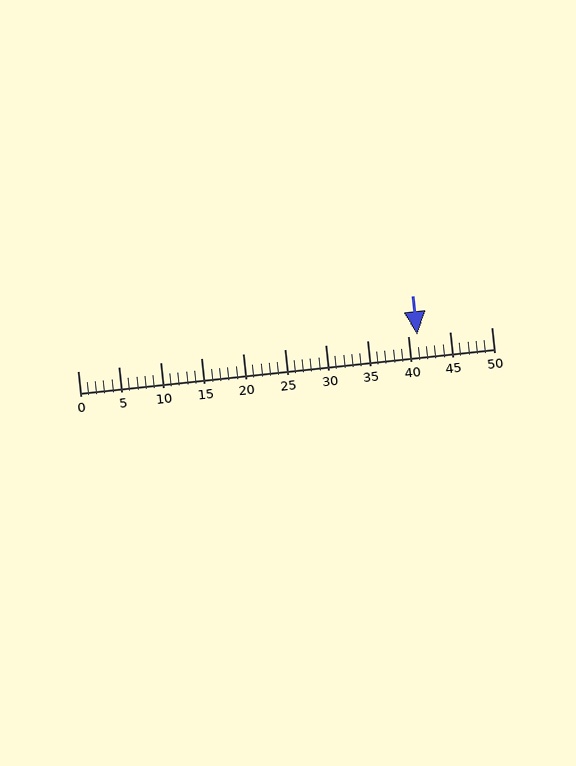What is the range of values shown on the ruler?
The ruler shows values from 0 to 50.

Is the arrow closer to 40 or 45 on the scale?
The arrow is closer to 40.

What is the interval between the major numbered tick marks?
The major tick marks are spaced 5 units apart.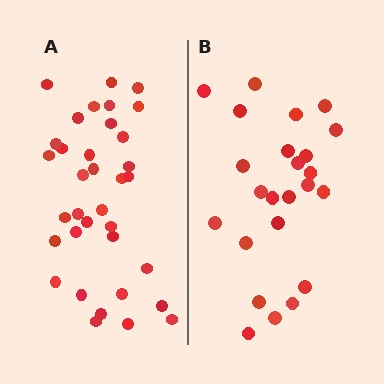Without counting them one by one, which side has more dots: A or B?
Region A (the left region) has more dots.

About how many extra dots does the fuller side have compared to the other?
Region A has roughly 12 or so more dots than region B.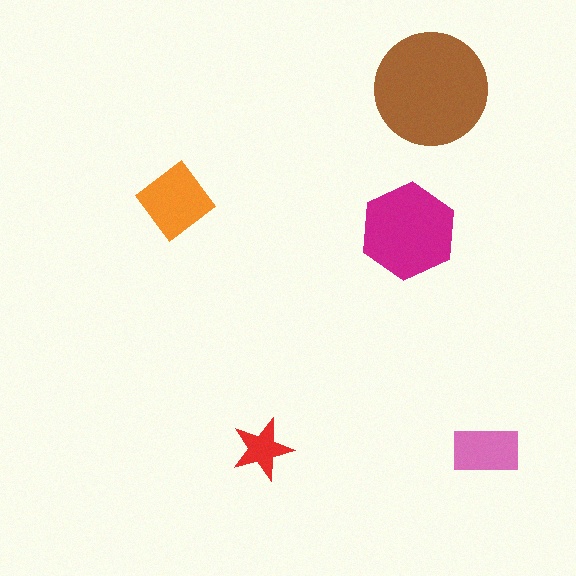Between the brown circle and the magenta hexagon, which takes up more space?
The brown circle.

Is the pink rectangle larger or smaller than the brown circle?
Smaller.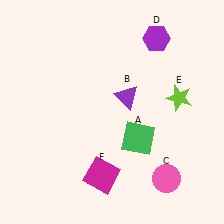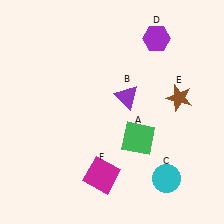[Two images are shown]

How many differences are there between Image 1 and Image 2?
There are 2 differences between the two images.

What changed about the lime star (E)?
In Image 1, E is lime. In Image 2, it changed to brown.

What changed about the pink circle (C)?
In Image 1, C is pink. In Image 2, it changed to cyan.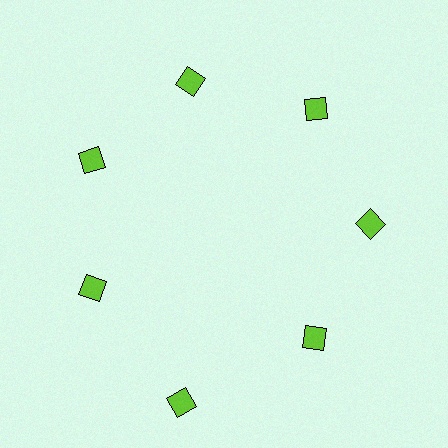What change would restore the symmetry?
The symmetry would be restored by moving it inward, back onto the ring so that all 7 diamonds sit at equal angles and equal distance from the center.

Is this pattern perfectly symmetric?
No. The 7 lime diamonds are arranged in a ring, but one element near the 6 o'clock position is pushed outward from the center, breaking the 7-fold rotational symmetry.